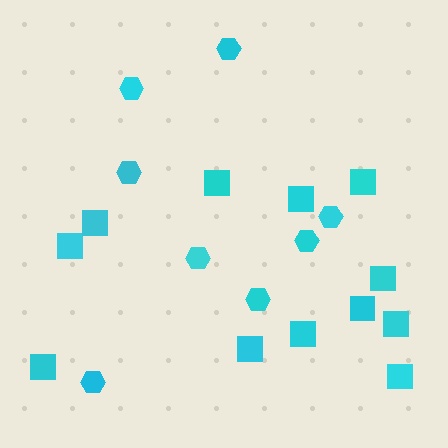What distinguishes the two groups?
There are 2 groups: one group of squares (12) and one group of hexagons (8).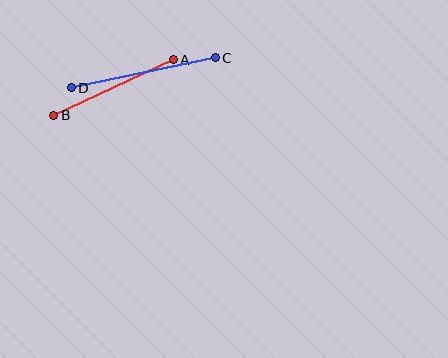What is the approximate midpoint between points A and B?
The midpoint is at approximately (113, 88) pixels.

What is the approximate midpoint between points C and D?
The midpoint is at approximately (143, 73) pixels.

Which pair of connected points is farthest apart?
Points C and D are farthest apart.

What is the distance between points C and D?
The distance is approximately 147 pixels.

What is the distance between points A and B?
The distance is approximately 132 pixels.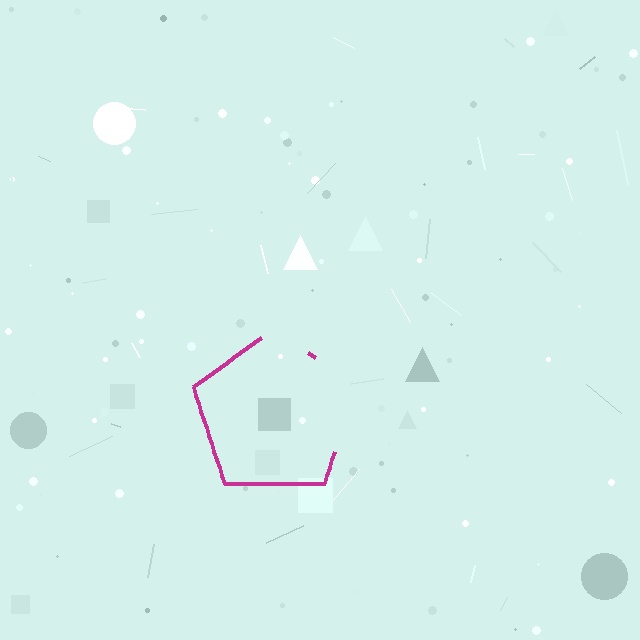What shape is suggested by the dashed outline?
The dashed outline suggests a pentagon.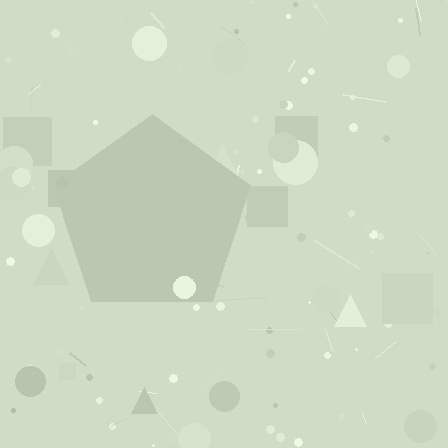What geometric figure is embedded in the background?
A pentagon is embedded in the background.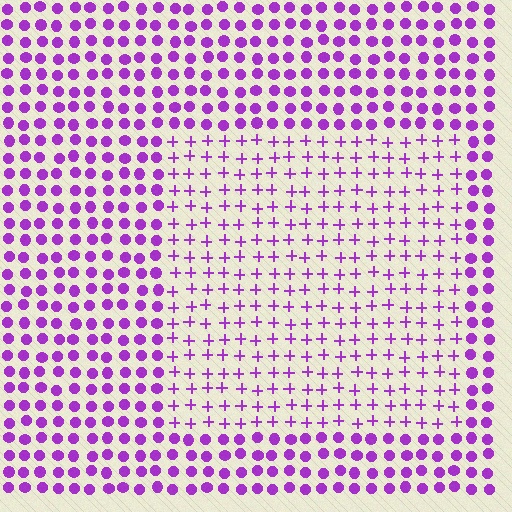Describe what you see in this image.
The image is filled with small purple elements arranged in a uniform grid. A rectangle-shaped region contains plus signs, while the surrounding area contains circles. The boundary is defined purely by the change in element shape.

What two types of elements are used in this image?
The image uses plus signs inside the rectangle region and circles outside it.